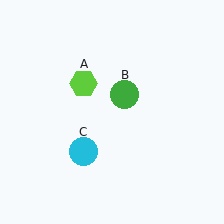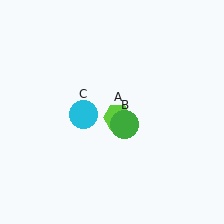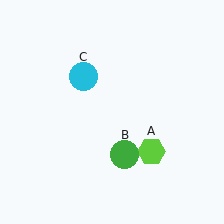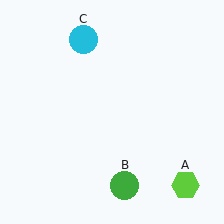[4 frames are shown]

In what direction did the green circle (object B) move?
The green circle (object B) moved down.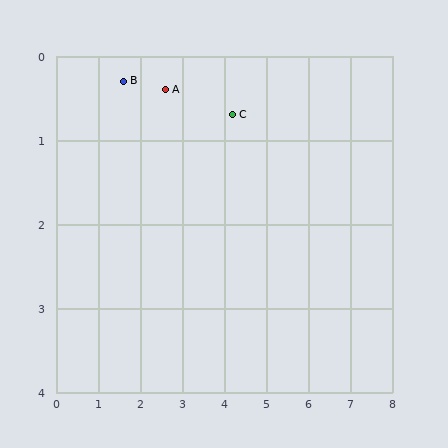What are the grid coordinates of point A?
Point A is at approximately (2.6, 0.4).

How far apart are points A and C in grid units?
Points A and C are about 1.6 grid units apart.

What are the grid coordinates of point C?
Point C is at approximately (4.2, 0.7).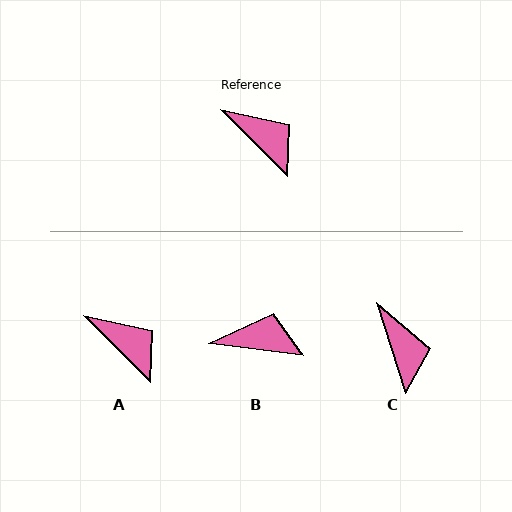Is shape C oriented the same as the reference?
No, it is off by about 28 degrees.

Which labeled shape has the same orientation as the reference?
A.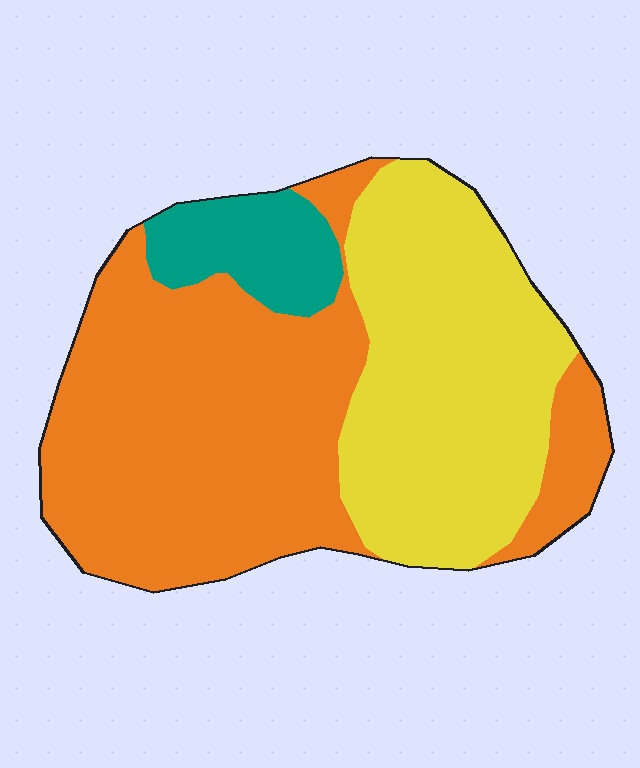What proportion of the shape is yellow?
Yellow takes up about three eighths (3/8) of the shape.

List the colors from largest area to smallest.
From largest to smallest: orange, yellow, teal.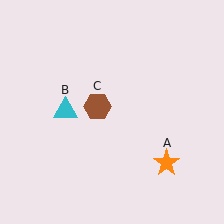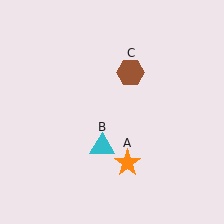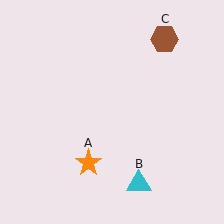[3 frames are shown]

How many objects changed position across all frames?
3 objects changed position: orange star (object A), cyan triangle (object B), brown hexagon (object C).